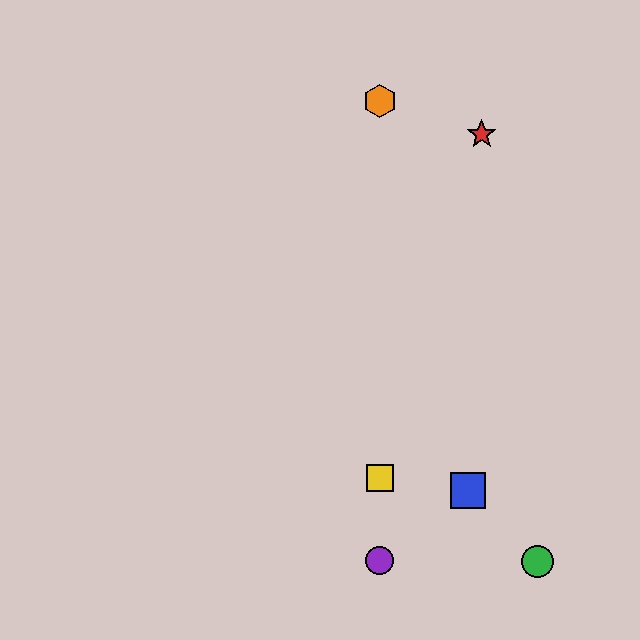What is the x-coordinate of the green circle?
The green circle is at x≈537.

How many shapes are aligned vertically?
3 shapes (the yellow square, the purple circle, the orange hexagon) are aligned vertically.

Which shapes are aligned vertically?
The yellow square, the purple circle, the orange hexagon are aligned vertically.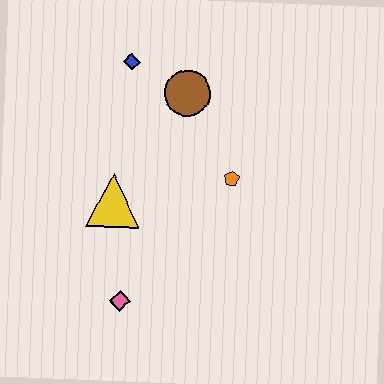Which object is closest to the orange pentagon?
The brown circle is closest to the orange pentagon.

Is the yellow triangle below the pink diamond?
No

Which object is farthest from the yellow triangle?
The blue diamond is farthest from the yellow triangle.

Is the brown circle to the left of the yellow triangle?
No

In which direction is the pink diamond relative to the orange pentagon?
The pink diamond is below the orange pentagon.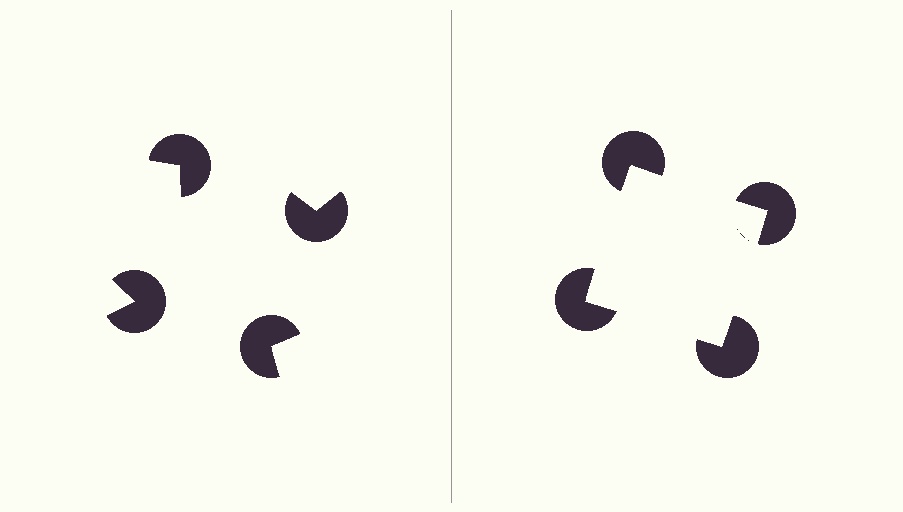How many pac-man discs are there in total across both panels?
8 — 4 on each side.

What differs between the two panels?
The pac-man discs are positioned identically on both sides; only the wedge orientations differ. On the right they align to a square; on the left they are misaligned.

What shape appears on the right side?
An illusory square.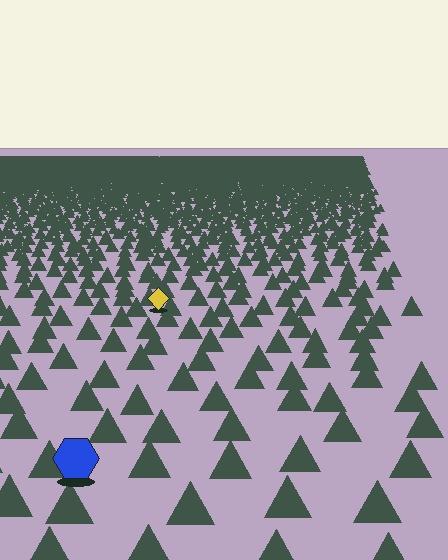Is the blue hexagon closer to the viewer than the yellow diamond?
Yes. The blue hexagon is closer — you can tell from the texture gradient: the ground texture is coarser near it.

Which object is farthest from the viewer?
The yellow diamond is farthest from the viewer. It appears smaller and the ground texture around it is denser.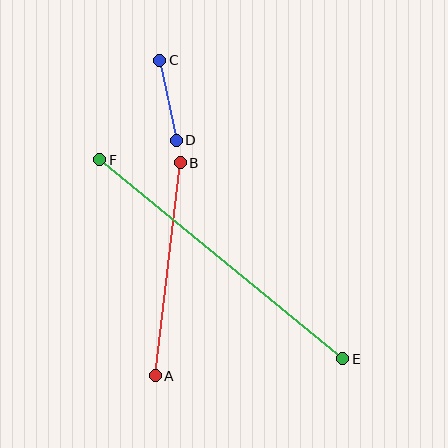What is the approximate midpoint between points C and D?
The midpoint is at approximately (168, 100) pixels.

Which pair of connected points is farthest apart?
Points E and F are farthest apart.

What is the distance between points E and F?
The distance is approximately 314 pixels.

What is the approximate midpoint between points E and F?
The midpoint is at approximately (221, 259) pixels.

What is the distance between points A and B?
The distance is approximately 215 pixels.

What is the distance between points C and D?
The distance is approximately 82 pixels.